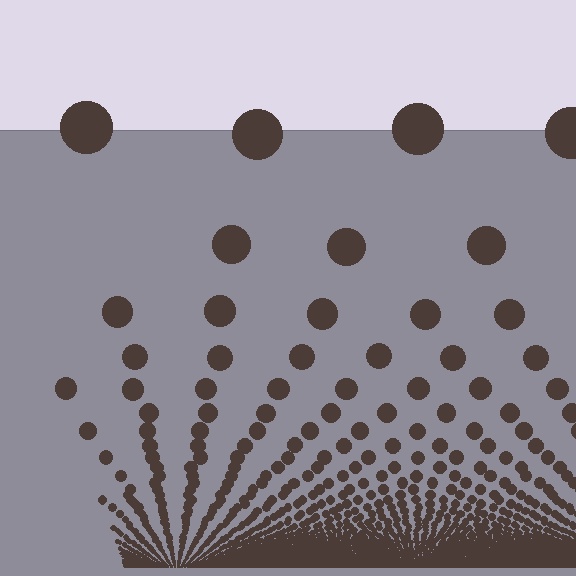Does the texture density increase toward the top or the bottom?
Density increases toward the bottom.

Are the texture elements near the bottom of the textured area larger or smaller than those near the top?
Smaller. The gradient is inverted — elements near the bottom are smaller and denser.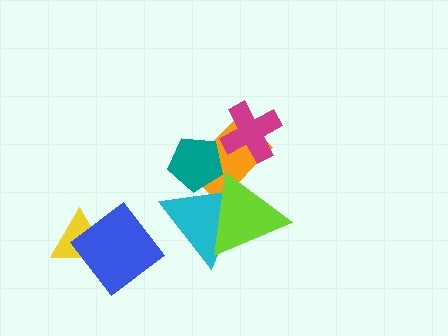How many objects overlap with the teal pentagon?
2 objects overlap with the teal pentagon.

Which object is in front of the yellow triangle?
The blue diamond is in front of the yellow triangle.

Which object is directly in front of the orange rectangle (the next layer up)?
The magenta cross is directly in front of the orange rectangle.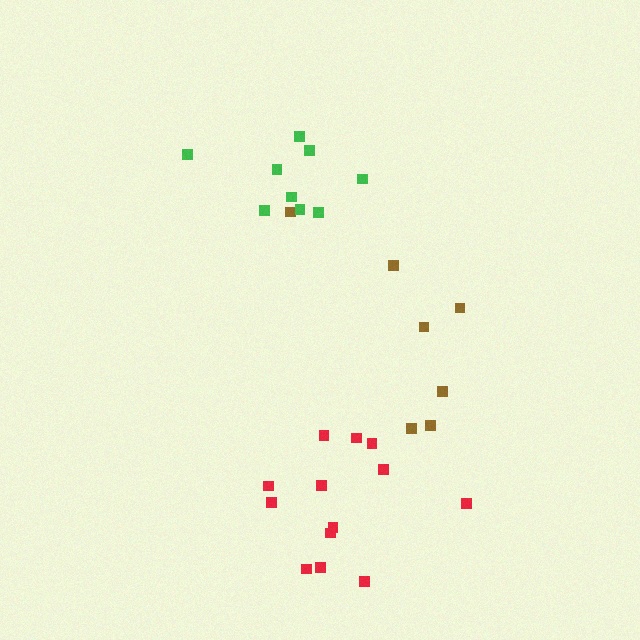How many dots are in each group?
Group 1: 13 dots, Group 2: 7 dots, Group 3: 9 dots (29 total).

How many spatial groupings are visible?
There are 3 spatial groupings.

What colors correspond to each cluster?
The clusters are colored: red, brown, green.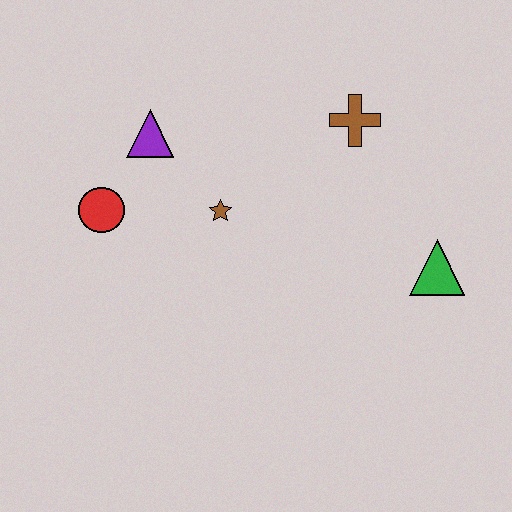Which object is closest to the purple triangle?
The red circle is closest to the purple triangle.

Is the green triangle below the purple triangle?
Yes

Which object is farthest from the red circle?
The green triangle is farthest from the red circle.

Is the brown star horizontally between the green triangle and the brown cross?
No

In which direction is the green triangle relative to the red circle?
The green triangle is to the right of the red circle.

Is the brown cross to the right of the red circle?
Yes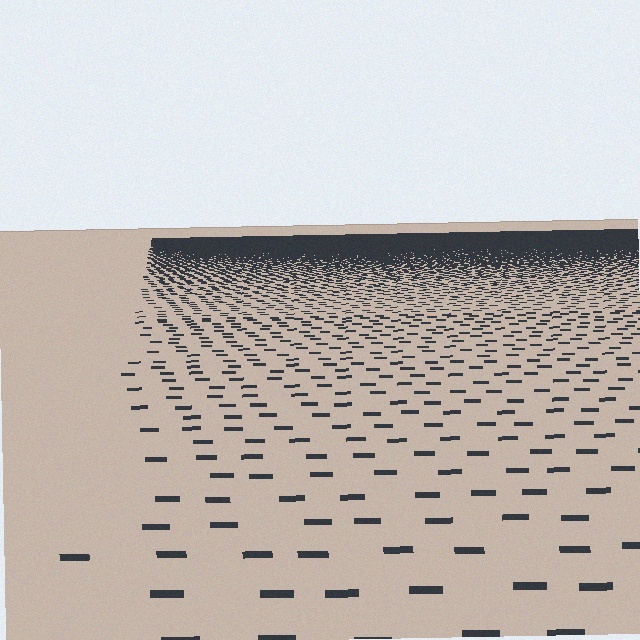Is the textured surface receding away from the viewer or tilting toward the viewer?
The surface is receding away from the viewer. Texture elements get smaller and denser toward the top.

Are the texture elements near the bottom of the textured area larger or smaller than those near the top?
Larger. Near the bottom, elements are closer to the viewer and appear at a bigger on-screen size.